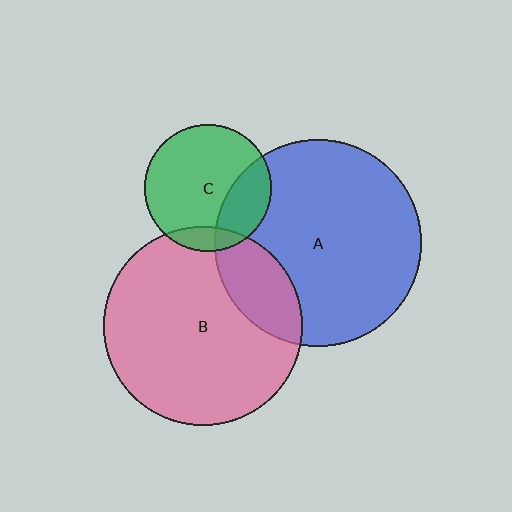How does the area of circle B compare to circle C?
Approximately 2.5 times.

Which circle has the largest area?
Circle A (blue).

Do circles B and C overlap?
Yes.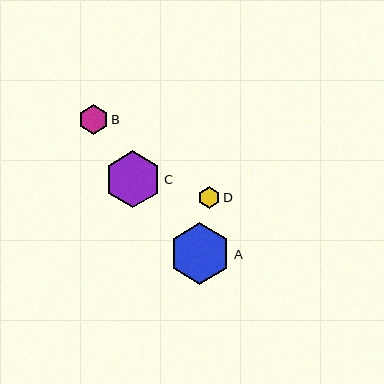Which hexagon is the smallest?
Hexagon D is the smallest with a size of approximately 22 pixels.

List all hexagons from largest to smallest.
From largest to smallest: A, C, B, D.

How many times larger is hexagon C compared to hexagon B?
Hexagon C is approximately 1.9 times the size of hexagon B.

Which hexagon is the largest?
Hexagon A is the largest with a size of approximately 61 pixels.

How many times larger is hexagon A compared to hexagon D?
Hexagon A is approximately 2.8 times the size of hexagon D.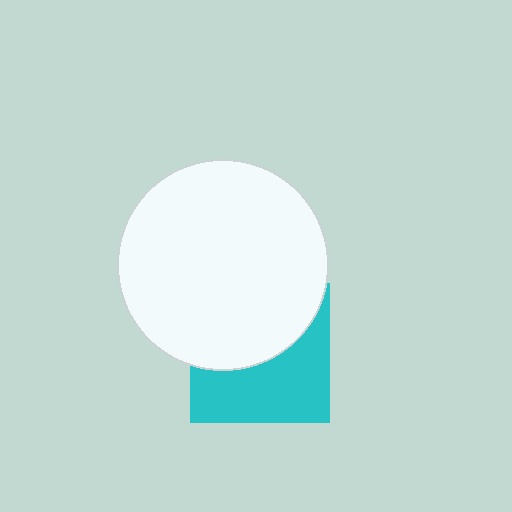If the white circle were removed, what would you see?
You would see the complete cyan square.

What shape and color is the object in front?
The object in front is a white circle.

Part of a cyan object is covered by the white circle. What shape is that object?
It is a square.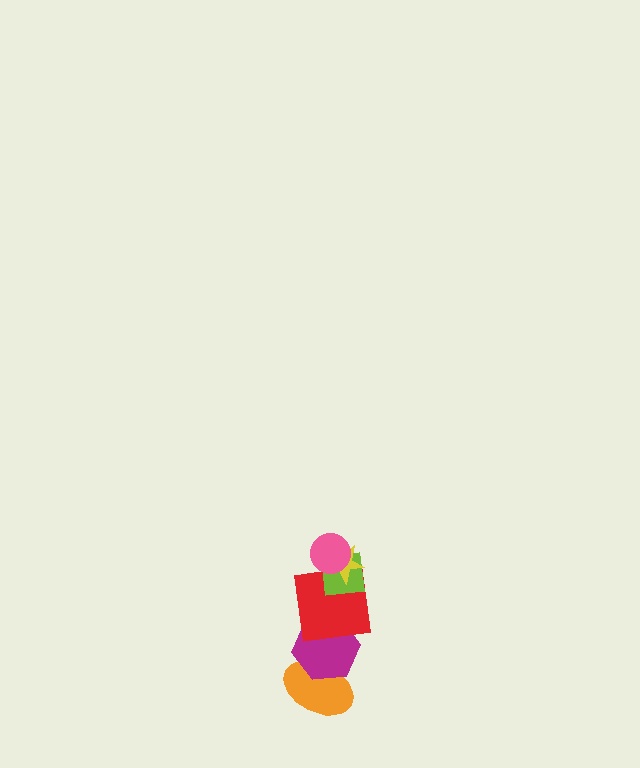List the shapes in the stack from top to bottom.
From top to bottom: the pink circle, the yellow star, the lime square, the red square, the magenta hexagon, the orange ellipse.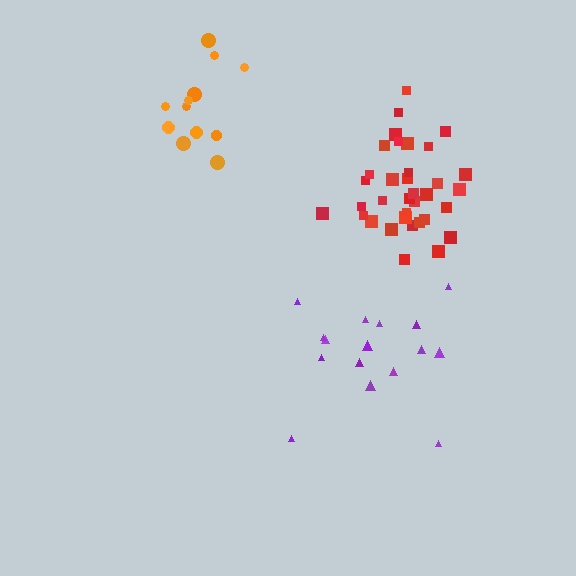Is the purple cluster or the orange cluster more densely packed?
Orange.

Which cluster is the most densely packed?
Red.